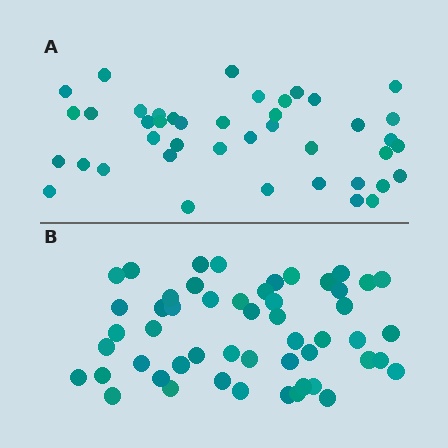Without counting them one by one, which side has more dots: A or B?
Region B (the bottom region) has more dots.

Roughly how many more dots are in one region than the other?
Region B has roughly 10 or so more dots than region A.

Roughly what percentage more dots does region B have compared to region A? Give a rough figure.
About 25% more.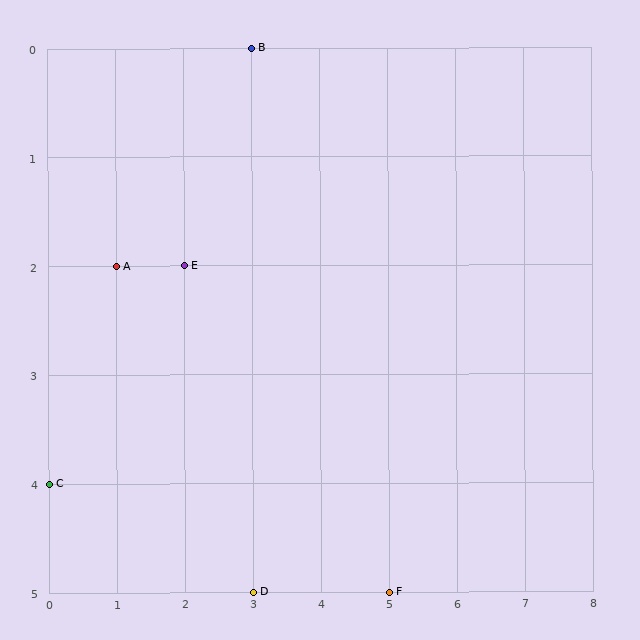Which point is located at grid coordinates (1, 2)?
Point A is at (1, 2).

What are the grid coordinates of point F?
Point F is at grid coordinates (5, 5).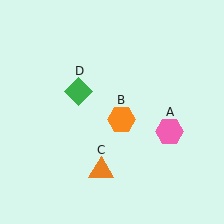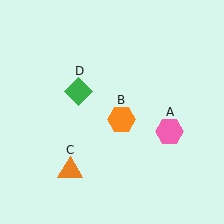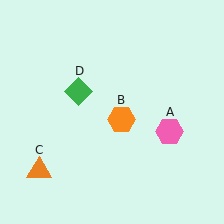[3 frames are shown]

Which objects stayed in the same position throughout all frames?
Pink hexagon (object A) and orange hexagon (object B) and green diamond (object D) remained stationary.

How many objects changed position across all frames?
1 object changed position: orange triangle (object C).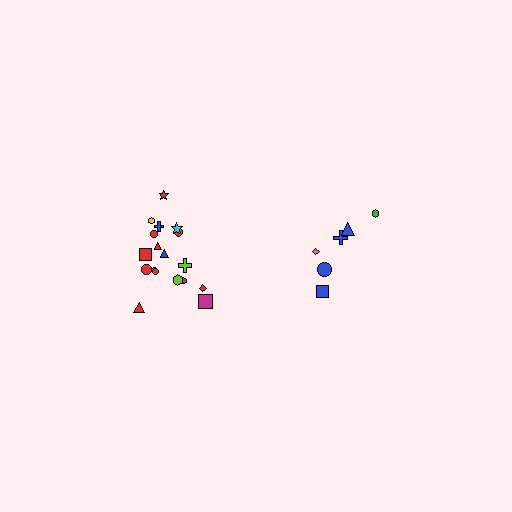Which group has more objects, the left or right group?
The left group.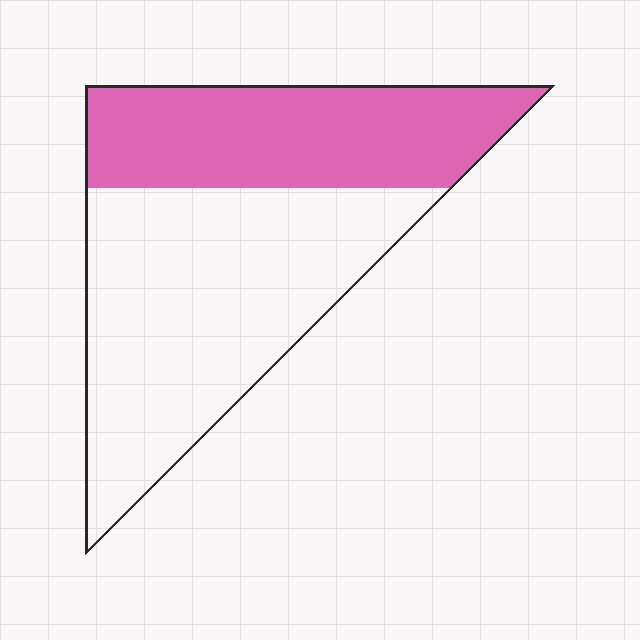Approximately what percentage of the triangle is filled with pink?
Approximately 40%.